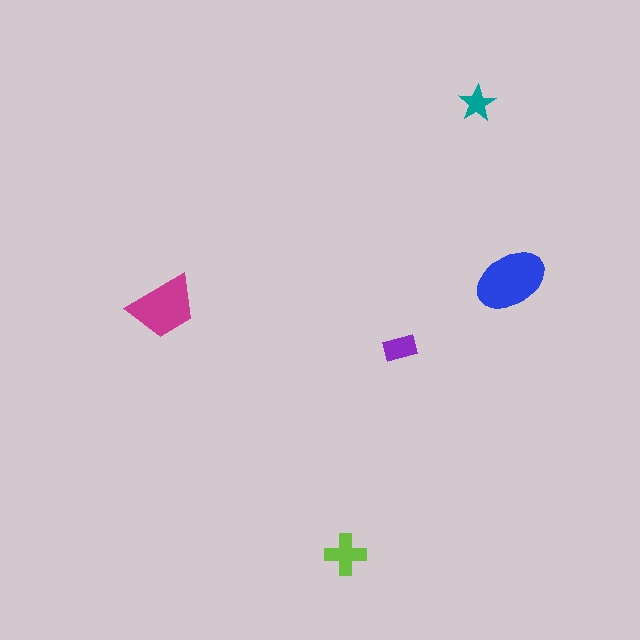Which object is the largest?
The blue ellipse.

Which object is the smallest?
The teal star.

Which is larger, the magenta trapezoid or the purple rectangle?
The magenta trapezoid.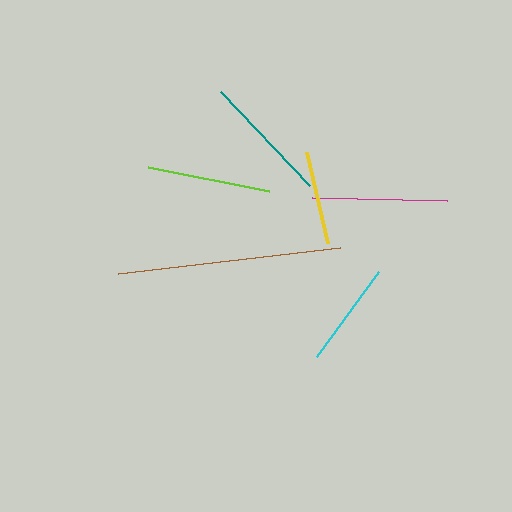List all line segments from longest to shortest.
From longest to shortest: brown, magenta, teal, lime, cyan, yellow.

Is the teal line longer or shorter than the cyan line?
The teal line is longer than the cyan line.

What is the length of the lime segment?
The lime segment is approximately 124 pixels long.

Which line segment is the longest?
The brown line is the longest at approximately 223 pixels.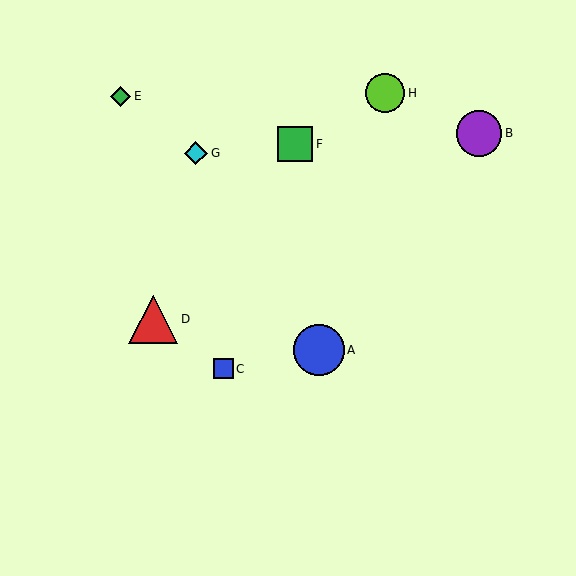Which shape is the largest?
The blue circle (labeled A) is the largest.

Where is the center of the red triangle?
The center of the red triangle is at (153, 319).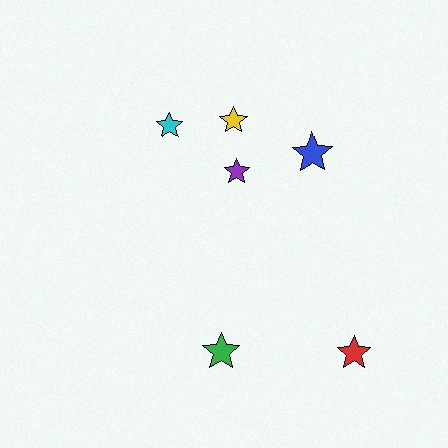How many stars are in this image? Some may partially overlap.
There are 6 stars.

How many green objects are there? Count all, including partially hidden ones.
There is 1 green object.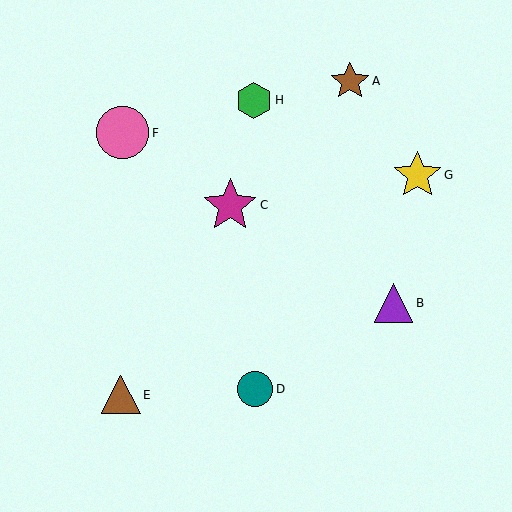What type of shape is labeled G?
Shape G is a yellow star.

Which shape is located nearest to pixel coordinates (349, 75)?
The brown star (labeled A) at (350, 81) is nearest to that location.